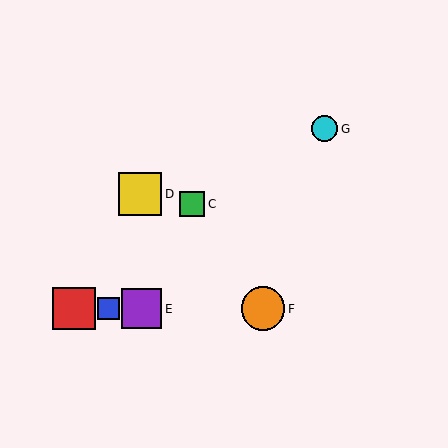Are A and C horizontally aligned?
No, A is at y≈309 and C is at y≈204.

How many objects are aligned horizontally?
4 objects (A, B, E, F) are aligned horizontally.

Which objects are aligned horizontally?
Objects A, B, E, F are aligned horizontally.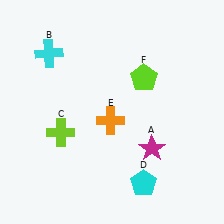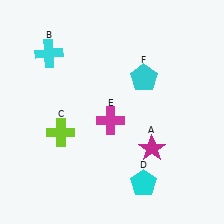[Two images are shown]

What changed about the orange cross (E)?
In Image 1, E is orange. In Image 2, it changed to magenta.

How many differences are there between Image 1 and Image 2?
There are 2 differences between the two images.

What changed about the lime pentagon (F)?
In Image 1, F is lime. In Image 2, it changed to cyan.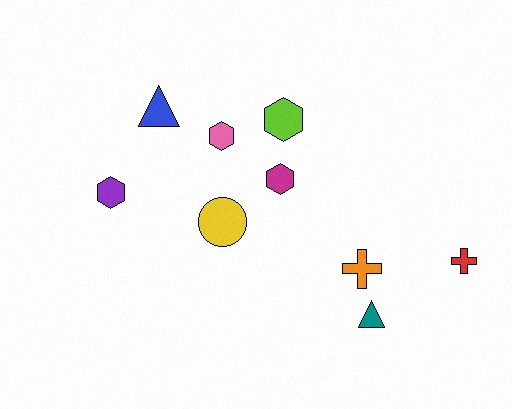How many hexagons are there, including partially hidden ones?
There are 4 hexagons.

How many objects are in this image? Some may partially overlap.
There are 9 objects.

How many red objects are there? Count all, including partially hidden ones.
There is 1 red object.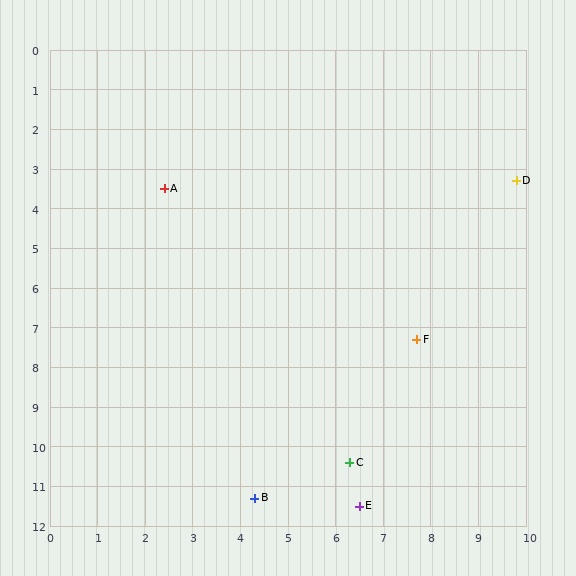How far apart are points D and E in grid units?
Points D and E are about 8.8 grid units apart.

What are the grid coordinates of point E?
Point E is at approximately (6.5, 11.5).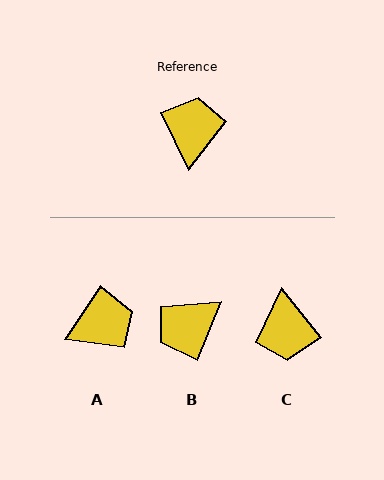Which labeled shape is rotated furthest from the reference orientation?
C, about 168 degrees away.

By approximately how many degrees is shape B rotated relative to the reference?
Approximately 132 degrees counter-clockwise.